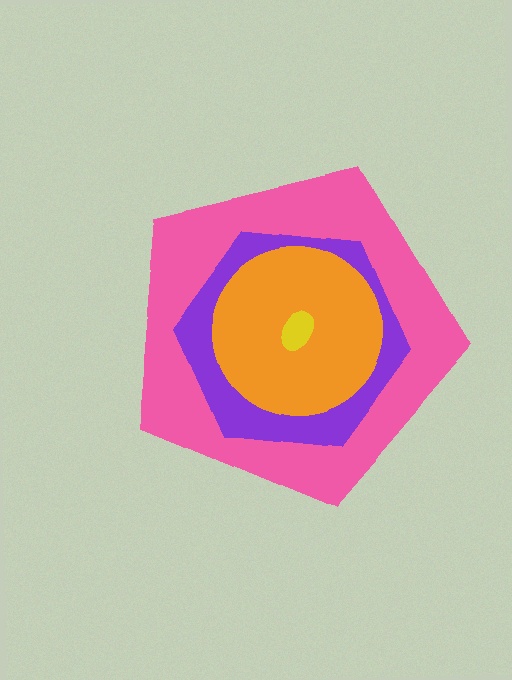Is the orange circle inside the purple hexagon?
Yes.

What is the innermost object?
The yellow ellipse.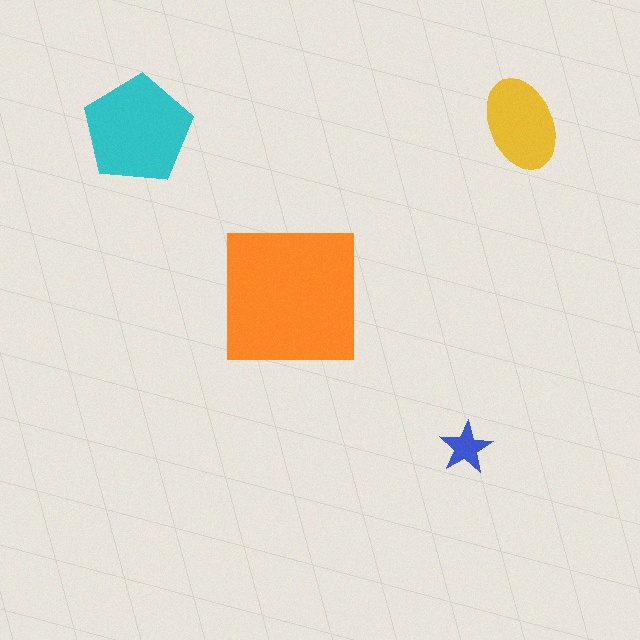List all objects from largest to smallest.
The orange square, the cyan pentagon, the yellow ellipse, the blue star.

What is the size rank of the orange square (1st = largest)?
1st.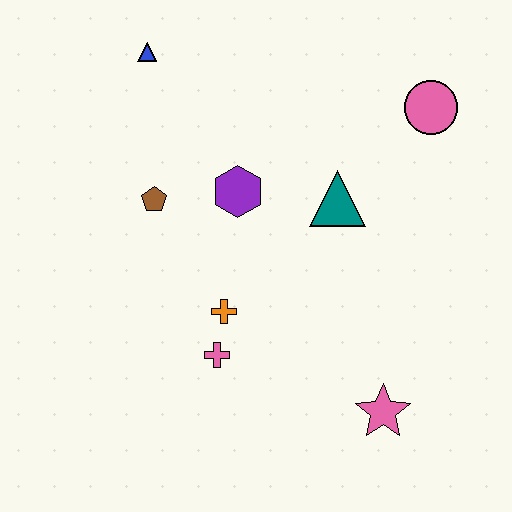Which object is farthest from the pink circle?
The pink cross is farthest from the pink circle.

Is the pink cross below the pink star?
No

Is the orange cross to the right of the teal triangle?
No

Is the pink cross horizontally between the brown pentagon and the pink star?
Yes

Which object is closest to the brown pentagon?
The purple hexagon is closest to the brown pentagon.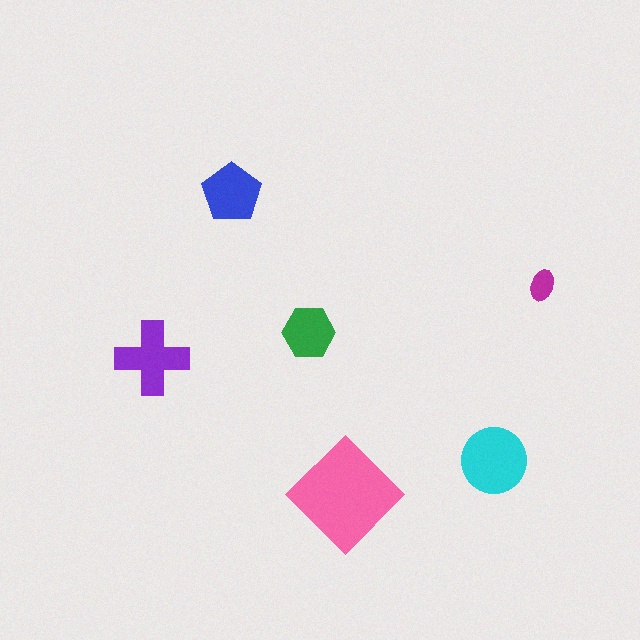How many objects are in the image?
There are 6 objects in the image.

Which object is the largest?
The pink diamond.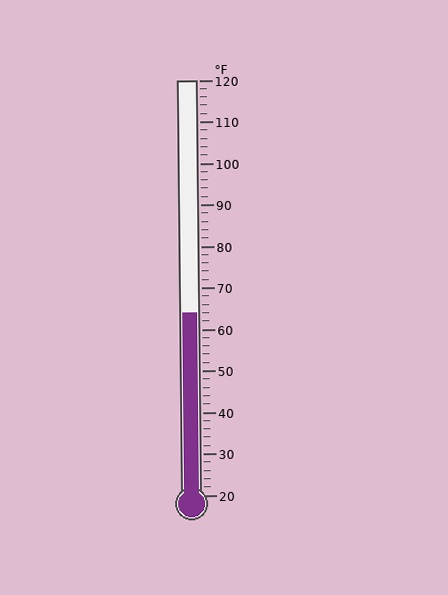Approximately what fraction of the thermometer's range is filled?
The thermometer is filled to approximately 45% of its range.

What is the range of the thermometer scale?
The thermometer scale ranges from 20°F to 120°F.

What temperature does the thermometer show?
The thermometer shows approximately 64°F.